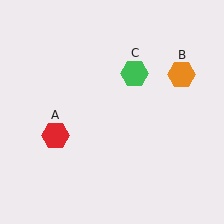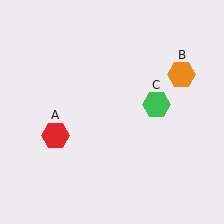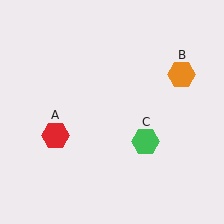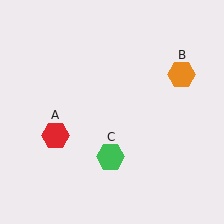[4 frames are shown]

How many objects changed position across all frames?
1 object changed position: green hexagon (object C).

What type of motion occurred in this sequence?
The green hexagon (object C) rotated clockwise around the center of the scene.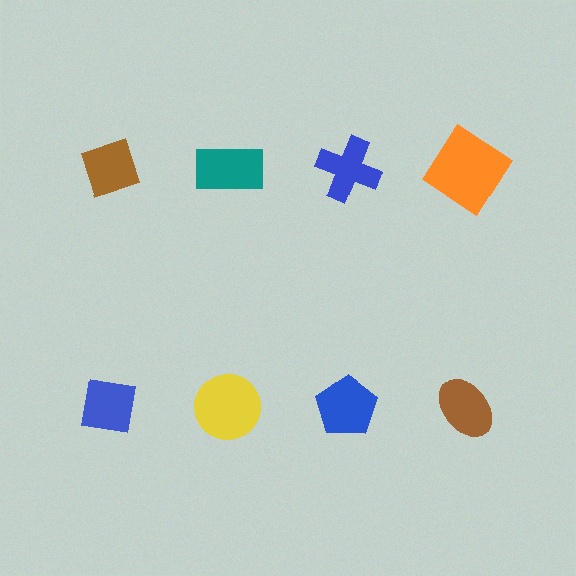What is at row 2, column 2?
A yellow circle.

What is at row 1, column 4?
An orange diamond.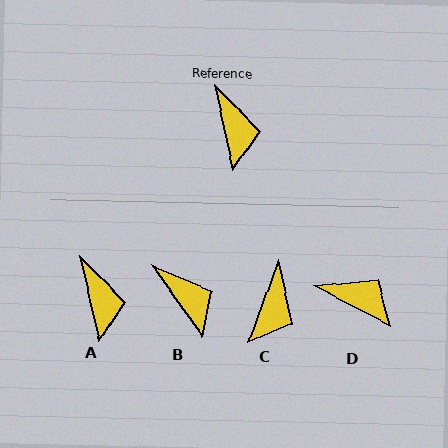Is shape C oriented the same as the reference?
No, it is off by about 33 degrees.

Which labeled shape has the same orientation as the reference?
A.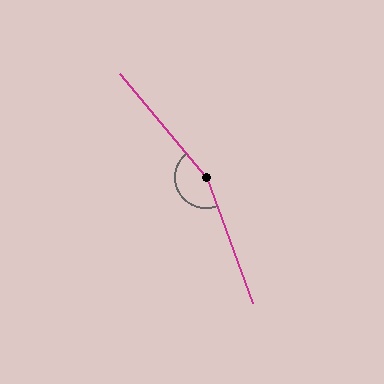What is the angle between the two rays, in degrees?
Approximately 161 degrees.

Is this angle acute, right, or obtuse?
It is obtuse.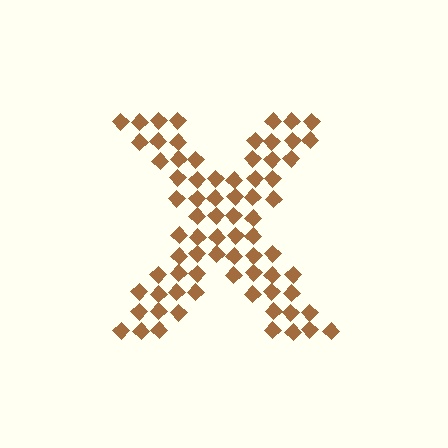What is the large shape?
The large shape is the letter X.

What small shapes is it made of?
It is made of small diamonds.